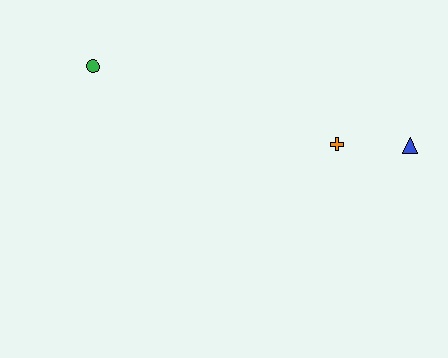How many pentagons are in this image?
There are no pentagons.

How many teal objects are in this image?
There are no teal objects.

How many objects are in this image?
There are 3 objects.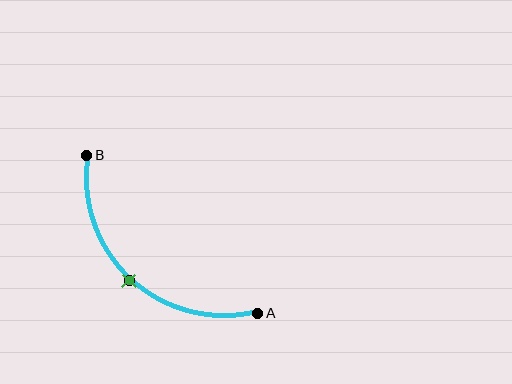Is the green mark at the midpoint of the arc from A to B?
Yes. The green mark lies on the arc at equal arc-length from both A and B — it is the arc midpoint.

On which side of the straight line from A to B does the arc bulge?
The arc bulges below and to the left of the straight line connecting A and B.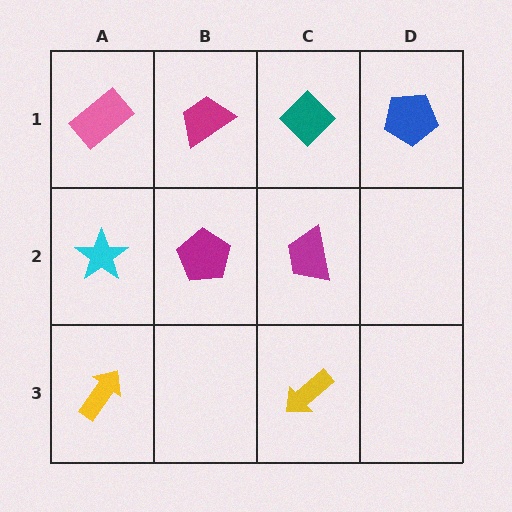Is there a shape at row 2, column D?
No, that cell is empty.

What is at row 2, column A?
A cyan star.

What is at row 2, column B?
A magenta pentagon.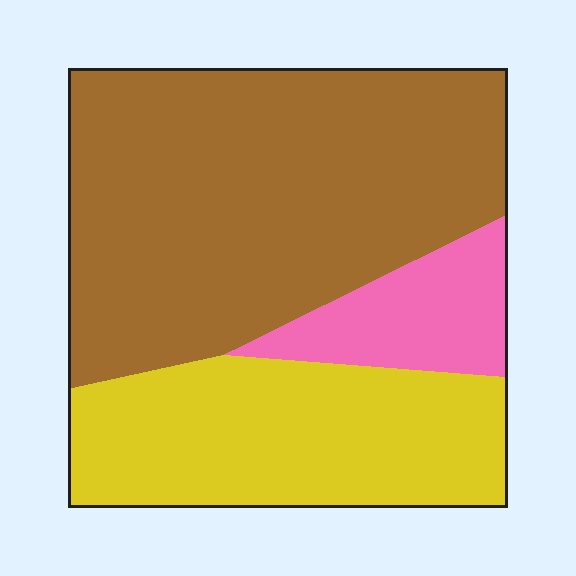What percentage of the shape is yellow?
Yellow takes up about one third (1/3) of the shape.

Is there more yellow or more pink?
Yellow.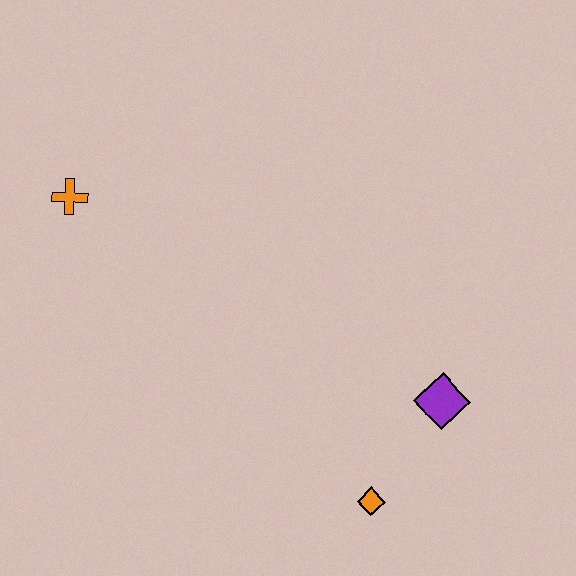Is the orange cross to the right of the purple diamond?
No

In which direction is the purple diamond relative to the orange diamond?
The purple diamond is above the orange diamond.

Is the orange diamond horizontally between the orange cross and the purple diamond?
Yes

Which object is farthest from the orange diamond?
The orange cross is farthest from the orange diamond.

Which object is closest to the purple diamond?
The orange diamond is closest to the purple diamond.